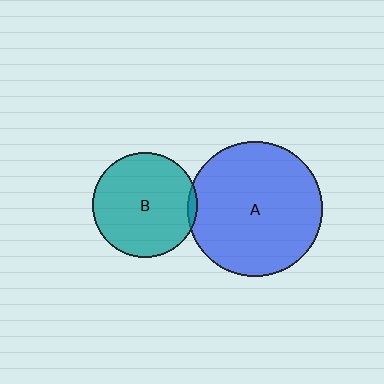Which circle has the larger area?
Circle A (blue).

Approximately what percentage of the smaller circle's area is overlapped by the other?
Approximately 5%.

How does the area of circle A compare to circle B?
Approximately 1.6 times.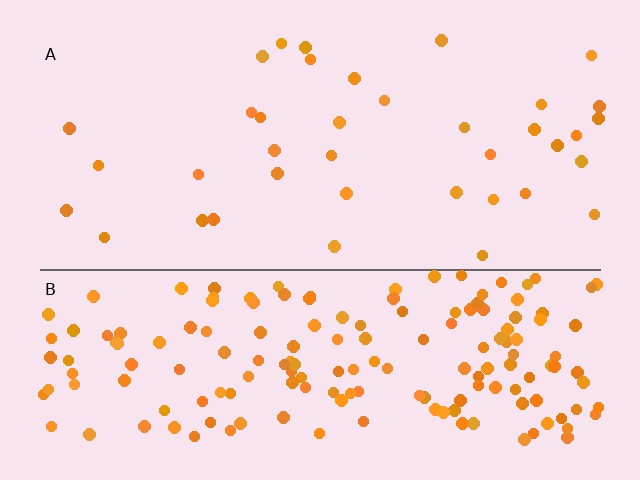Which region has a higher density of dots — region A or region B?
B (the bottom).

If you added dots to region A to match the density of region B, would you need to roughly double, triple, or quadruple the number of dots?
Approximately quadruple.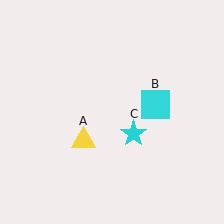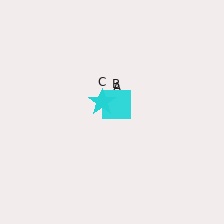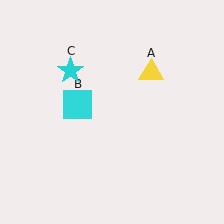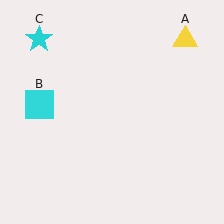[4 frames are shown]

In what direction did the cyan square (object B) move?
The cyan square (object B) moved left.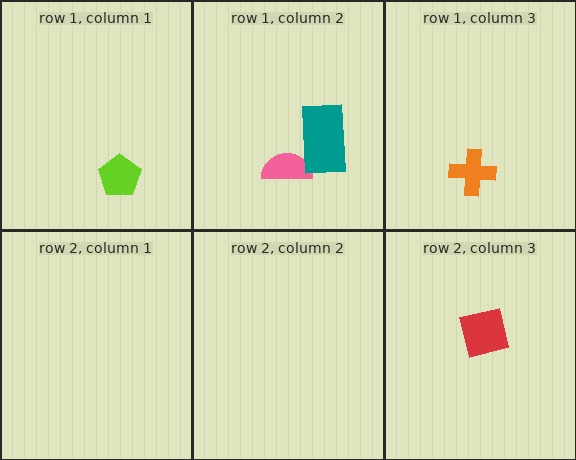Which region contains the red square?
The row 2, column 3 region.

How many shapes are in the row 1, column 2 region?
2.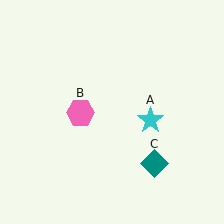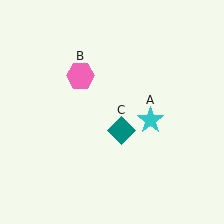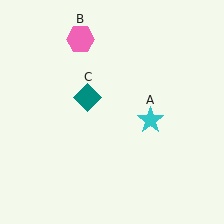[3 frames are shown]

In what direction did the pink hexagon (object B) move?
The pink hexagon (object B) moved up.